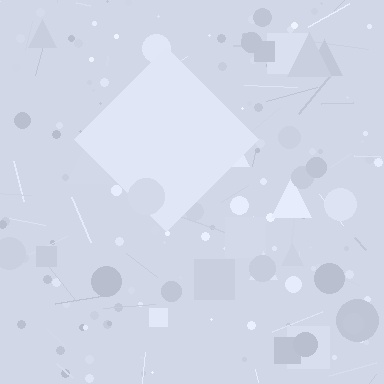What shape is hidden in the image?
A diamond is hidden in the image.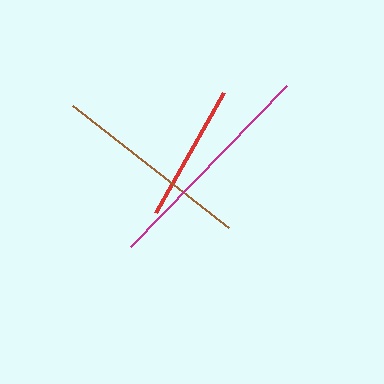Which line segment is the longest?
The magenta line is the longest at approximately 224 pixels.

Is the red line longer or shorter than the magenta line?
The magenta line is longer than the red line.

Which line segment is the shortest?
The red line is the shortest at approximately 137 pixels.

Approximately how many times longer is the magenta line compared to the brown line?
The magenta line is approximately 1.1 times the length of the brown line.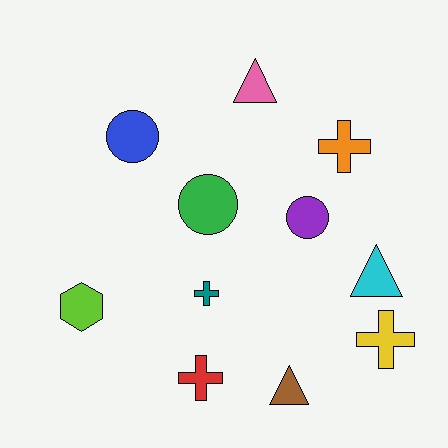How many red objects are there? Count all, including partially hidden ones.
There is 1 red object.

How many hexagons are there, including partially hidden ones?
There is 1 hexagon.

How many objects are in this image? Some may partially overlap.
There are 11 objects.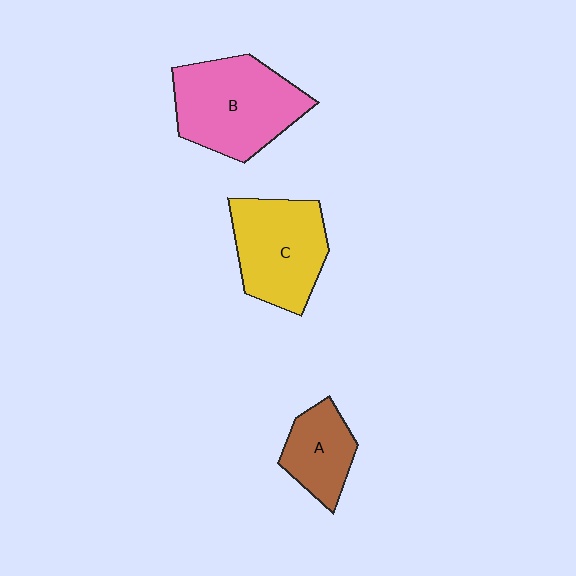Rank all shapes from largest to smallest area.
From largest to smallest: B (pink), C (yellow), A (brown).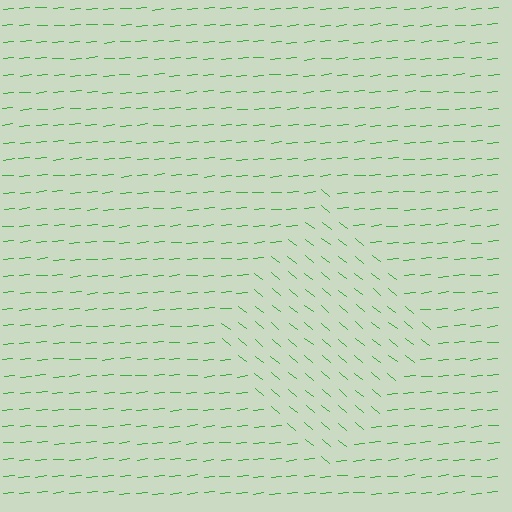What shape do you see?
I see a diamond.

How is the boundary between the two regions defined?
The boundary is defined purely by a change in line orientation (approximately 45 degrees difference). All lines are the same color and thickness.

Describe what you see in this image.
The image is filled with small green line segments. A diamond region in the image has lines oriented differently from the surrounding lines, creating a visible texture boundary.